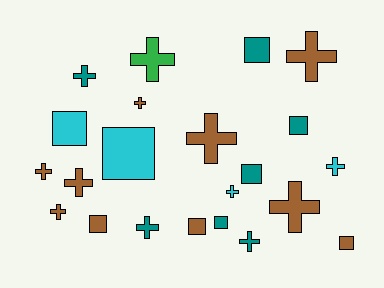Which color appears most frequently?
Brown, with 10 objects.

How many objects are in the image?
There are 22 objects.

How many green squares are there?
There are no green squares.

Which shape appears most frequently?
Cross, with 13 objects.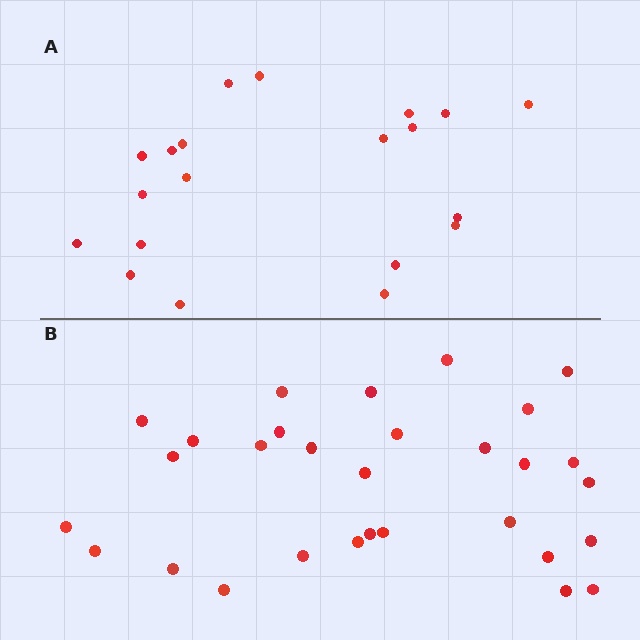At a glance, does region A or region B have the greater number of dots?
Region B (the bottom region) has more dots.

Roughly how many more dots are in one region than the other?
Region B has roughly 10 or so more dots than region A.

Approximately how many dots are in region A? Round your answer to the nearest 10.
About 20 dots.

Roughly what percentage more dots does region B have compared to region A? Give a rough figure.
About 50% more.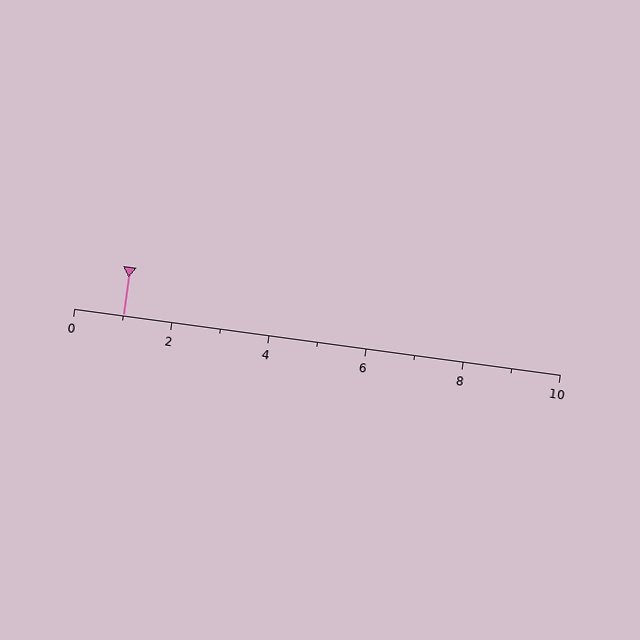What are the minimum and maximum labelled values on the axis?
The axis runs from 0 to 10.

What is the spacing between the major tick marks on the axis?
The major ticks are spaced 2 apart.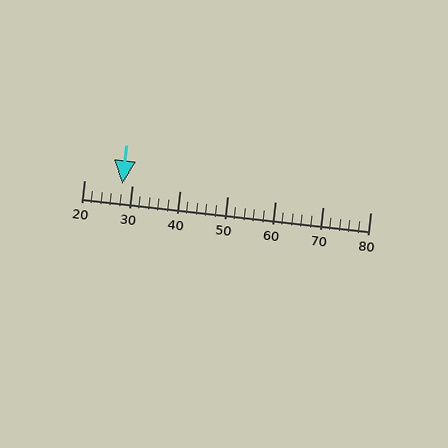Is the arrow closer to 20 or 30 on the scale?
The arrow is closer to 30.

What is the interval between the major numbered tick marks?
The major tick marks are spaced 10 units apart.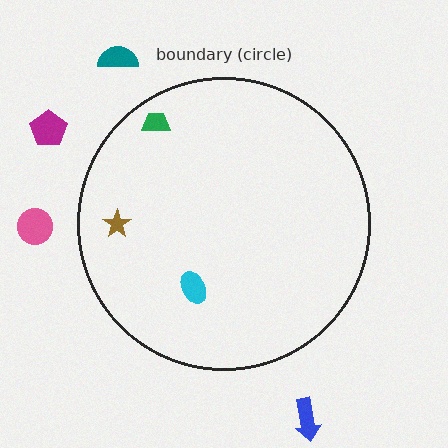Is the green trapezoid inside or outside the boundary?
Inside.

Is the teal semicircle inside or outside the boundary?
Outside.